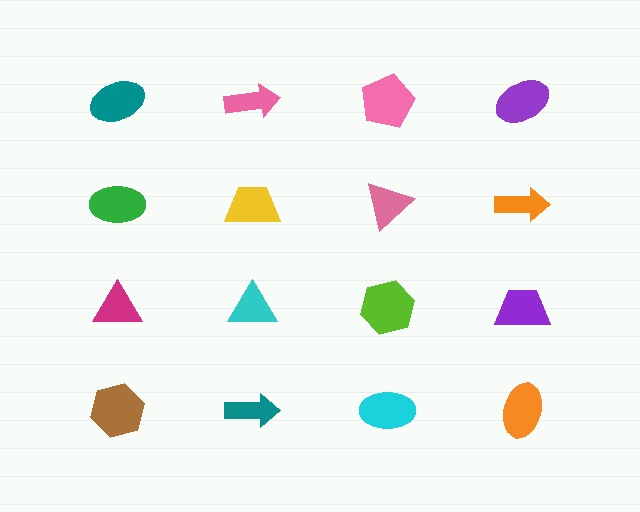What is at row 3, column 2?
A cyan triangle.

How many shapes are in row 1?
4 shapes.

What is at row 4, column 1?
A brown hexagon.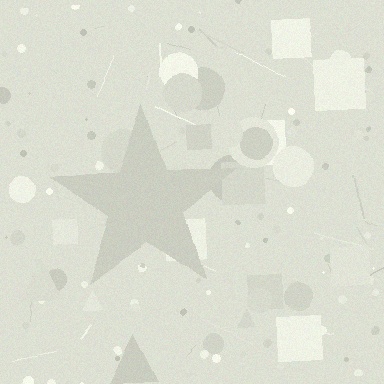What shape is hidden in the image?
A star is hidden in the image.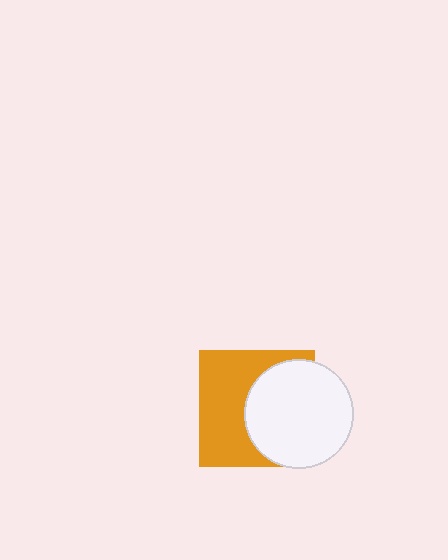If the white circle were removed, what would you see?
You would see the complete orange square.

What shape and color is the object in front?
The object in front is a white circle.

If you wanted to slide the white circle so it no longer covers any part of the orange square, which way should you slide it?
Slide it right — that is the most direct way to separate the two shapes.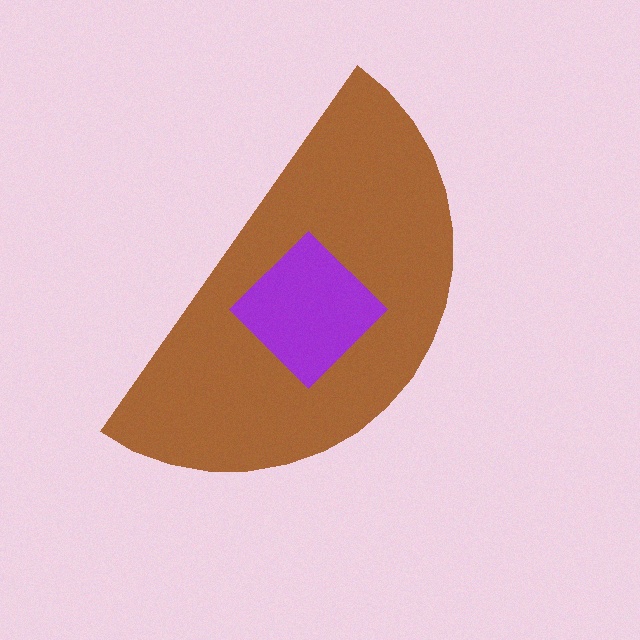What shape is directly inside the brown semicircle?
The purple diamond.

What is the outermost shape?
The brown semicircle.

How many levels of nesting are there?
2.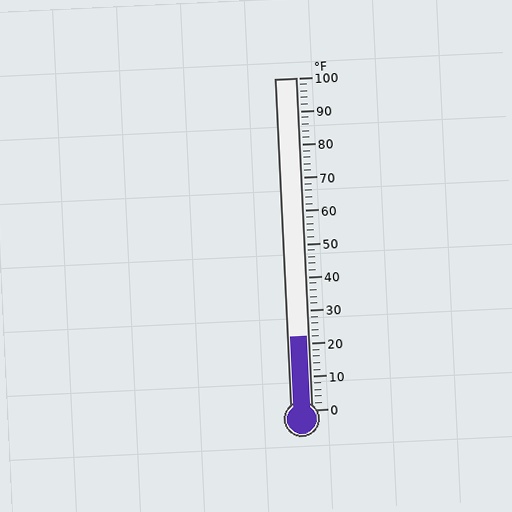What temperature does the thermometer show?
The thermometer shows approximately 22°F.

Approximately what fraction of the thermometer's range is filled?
The thermometer is filled to approximately 20% of its range.